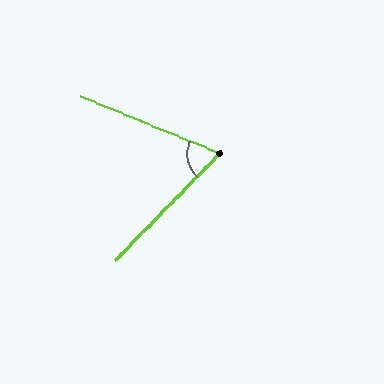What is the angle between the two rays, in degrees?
Approximately 68 degrees.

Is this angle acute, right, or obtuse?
It is acute.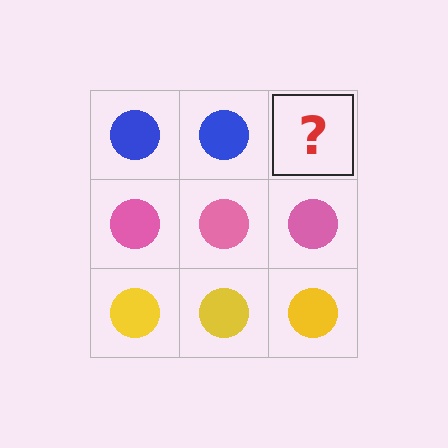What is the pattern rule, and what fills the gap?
The rule is that each row has a consistent color. The gap should be filled with a blue circle.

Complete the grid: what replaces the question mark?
The question mark should be replaced with a blue circle.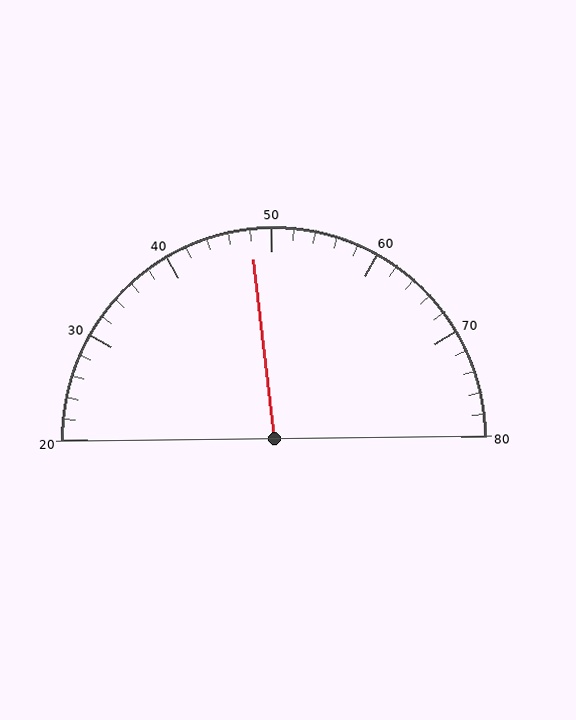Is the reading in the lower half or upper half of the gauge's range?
The reading is in the lower half of the range (20 to 80).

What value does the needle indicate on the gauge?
The needle indicates approximately 48.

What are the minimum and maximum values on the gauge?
The gauge ranges from 20 to 80.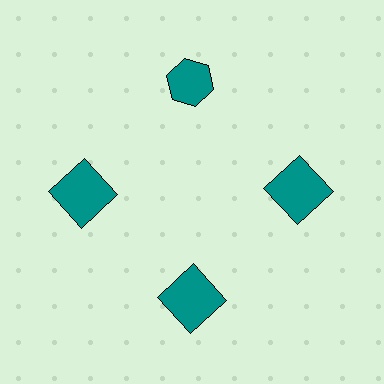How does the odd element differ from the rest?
It has a different shape: hexagon instead of square.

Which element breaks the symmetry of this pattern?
The teal hexagon at roughly the 12 o'clock position breaks the symmetry. All other shapes are teal squares.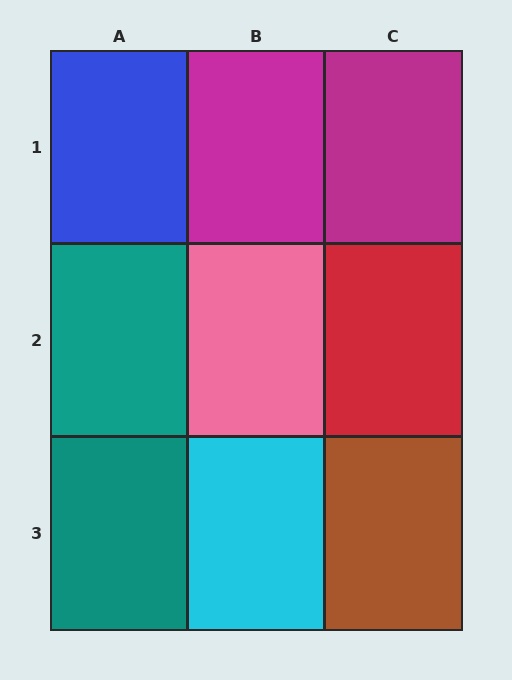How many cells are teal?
2 cells are teal.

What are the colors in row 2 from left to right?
Teal, pink, red.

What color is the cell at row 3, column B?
Cyan.